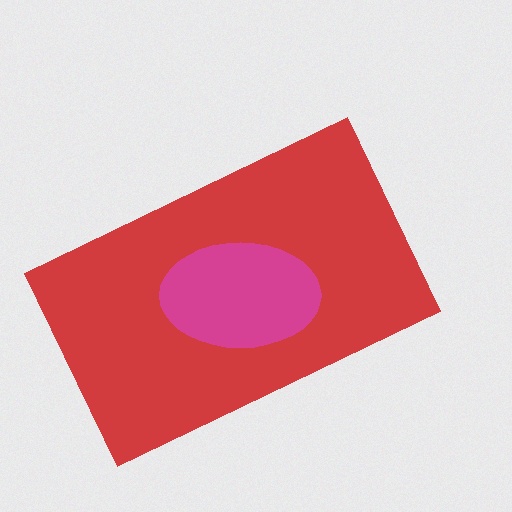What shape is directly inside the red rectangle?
The magenta ellipse.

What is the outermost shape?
The red rectangle.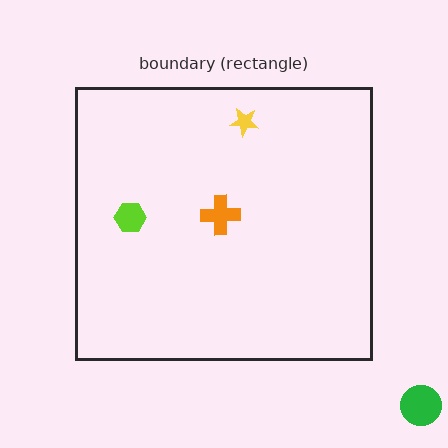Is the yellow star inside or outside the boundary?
Inside.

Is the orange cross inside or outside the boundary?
Inside.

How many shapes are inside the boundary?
3 inside, 1 outside.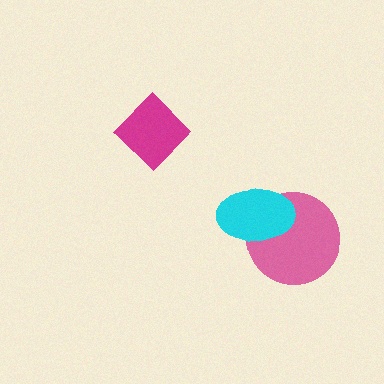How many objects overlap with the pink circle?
1 object overlaps with the pink circle.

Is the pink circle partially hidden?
Yes, it is partially covered by another shape.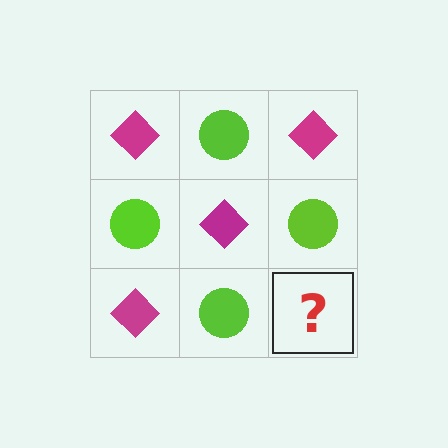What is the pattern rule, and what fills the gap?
The rule is that it alternates magenta diamond and lime circle in a checkerboard pattern. The gap should be filled with a magenta diamond.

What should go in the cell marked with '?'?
The missing cell should contain a magenta diamond.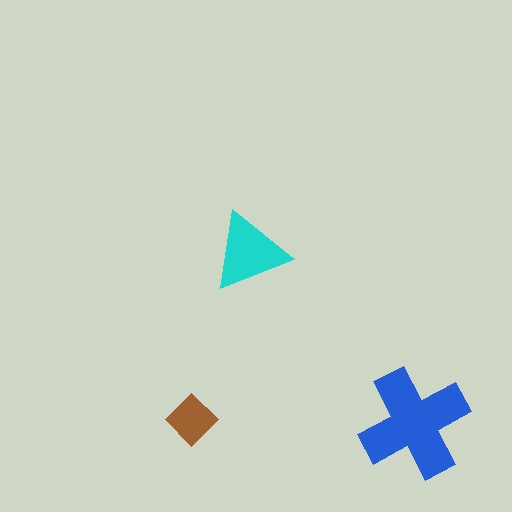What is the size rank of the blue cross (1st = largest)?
1st.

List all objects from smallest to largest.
The brown diamond, the cyan triangle, the blue cross.